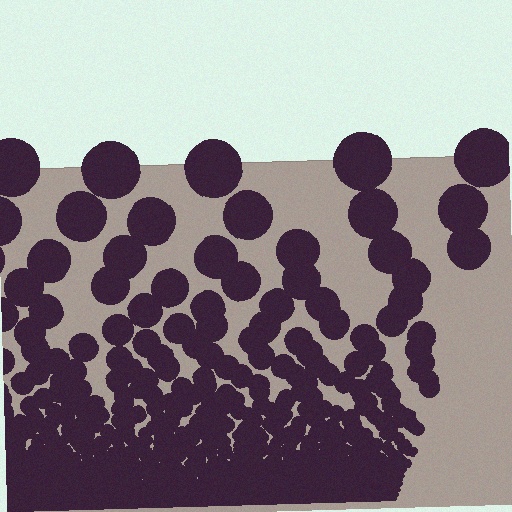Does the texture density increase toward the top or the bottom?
Density increases toward the bottom.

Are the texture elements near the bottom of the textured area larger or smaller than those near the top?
Smaller. The gradient is inverted — elements near the bottom are smaller and denser.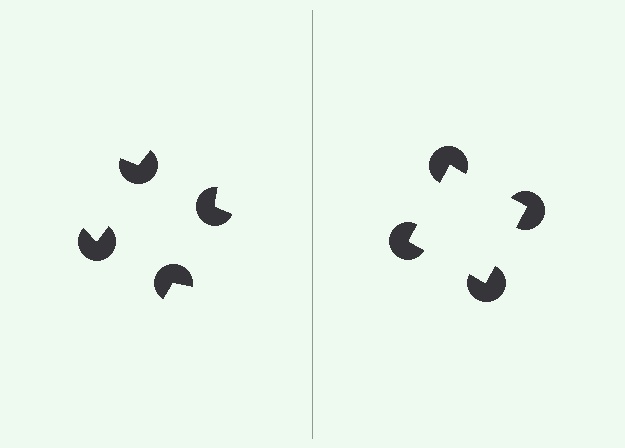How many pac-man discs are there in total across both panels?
8 — 4 on each side.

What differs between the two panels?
The pac-man discs are positioned identically on both sides; only the wedge orientations differ. On the right they align to a square; on the left they are misaligned.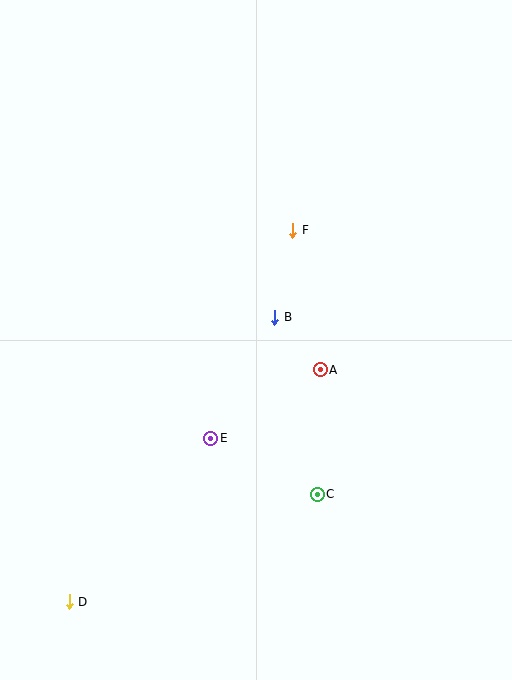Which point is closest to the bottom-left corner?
Point D is closest to the bottom-left corner.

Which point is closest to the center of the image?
Point B at (275, 317) is closest to the center.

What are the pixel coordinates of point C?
Point C is at (317, 494).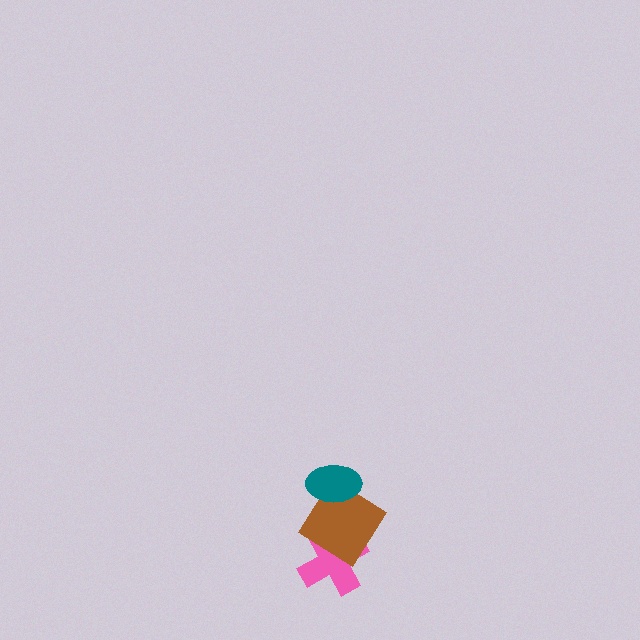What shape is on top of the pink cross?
The brown diamond is on top of the pink cross.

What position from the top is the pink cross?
The pink cross is 3rd from the top.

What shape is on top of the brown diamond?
The teal ellipse is on top of the brown diamond.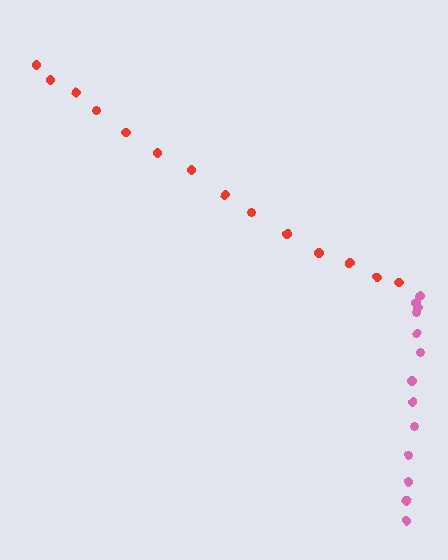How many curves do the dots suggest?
There are 2 distinct paths.